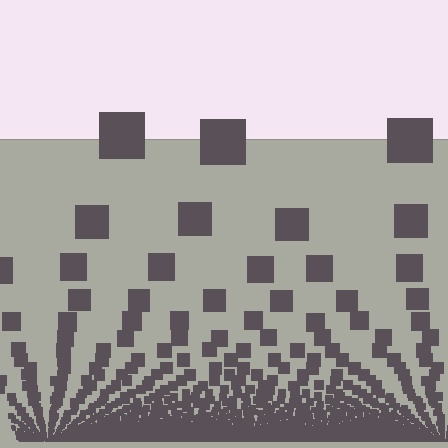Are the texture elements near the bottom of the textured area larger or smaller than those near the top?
Smaller. The gradient is inverted — elements near the bottom are smaller and denser.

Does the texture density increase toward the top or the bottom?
Density increases toward the bottom.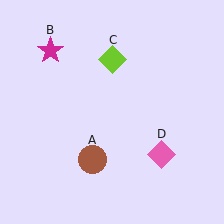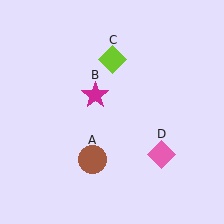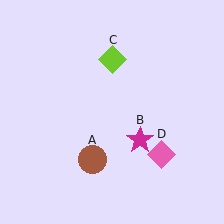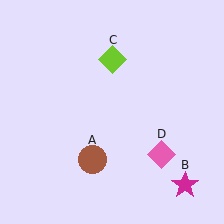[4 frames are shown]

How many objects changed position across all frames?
1 object changed position: magenta star (object B).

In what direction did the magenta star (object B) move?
The magenta star (object B) moved down and to the right.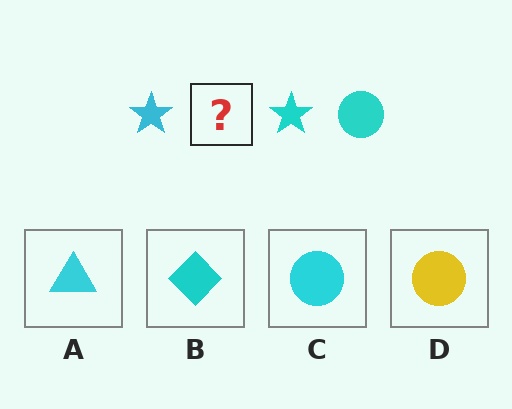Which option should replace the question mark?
Option C.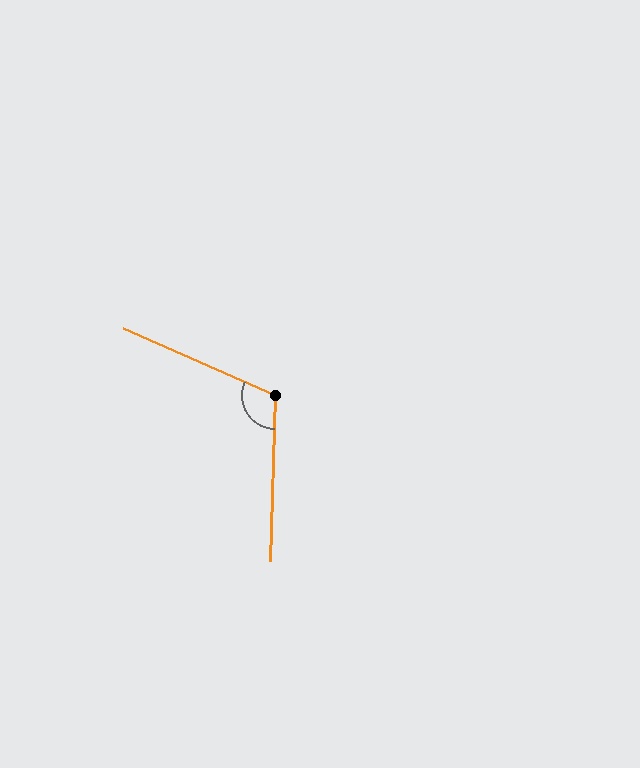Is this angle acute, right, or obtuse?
It is obtuse.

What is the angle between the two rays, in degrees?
Approximately 112 degrees.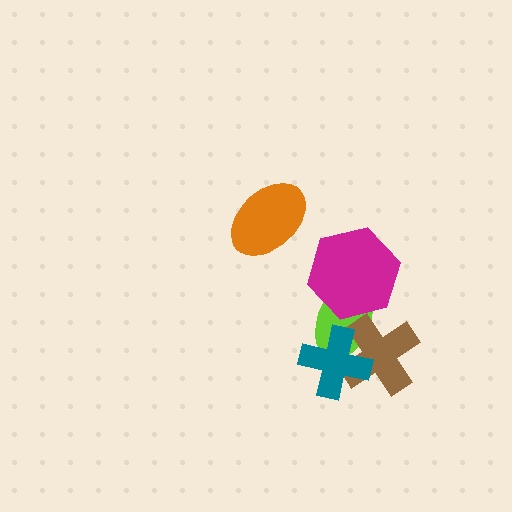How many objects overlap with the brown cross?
2 objects overlap with the brown cross.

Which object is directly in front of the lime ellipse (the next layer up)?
The magenta hexagon is directly in front of the lime ellipse.